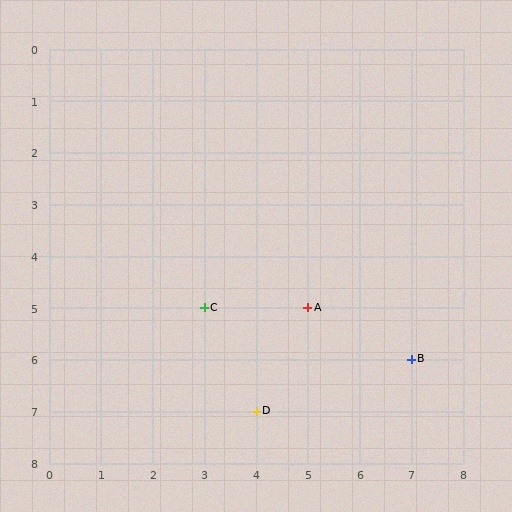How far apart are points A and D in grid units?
Points A and D are 1 column and 2 rows apart (about 2.2 grid units diagonally).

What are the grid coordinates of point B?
Point B is at grid coordinates (7, 6).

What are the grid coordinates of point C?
Point C is at grid coordinates (3, 5).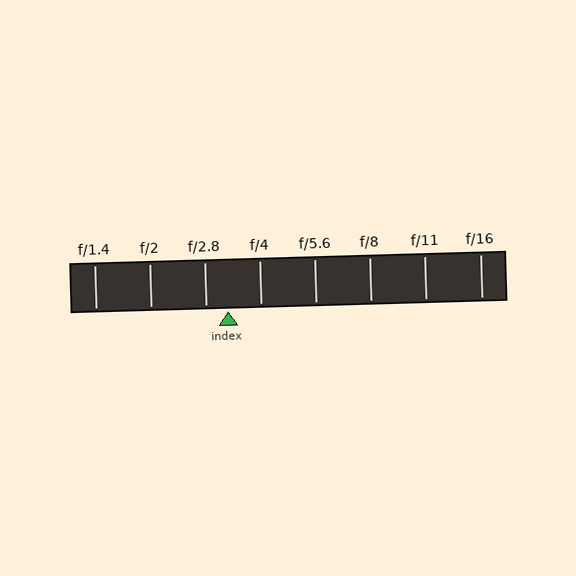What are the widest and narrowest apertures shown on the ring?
The widest aperture shown is f/1.4 and the narrowest is f/16.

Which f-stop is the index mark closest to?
The index mark is closest to f/2.8.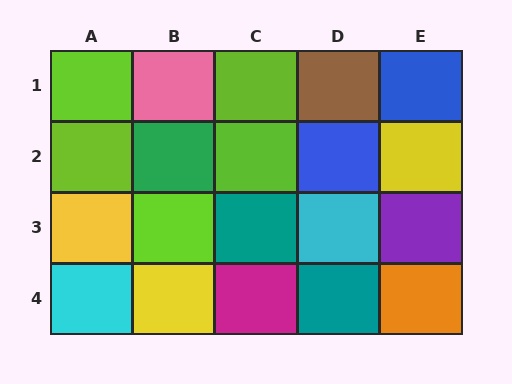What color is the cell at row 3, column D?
Cyan.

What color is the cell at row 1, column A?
Lime.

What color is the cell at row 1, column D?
Brown.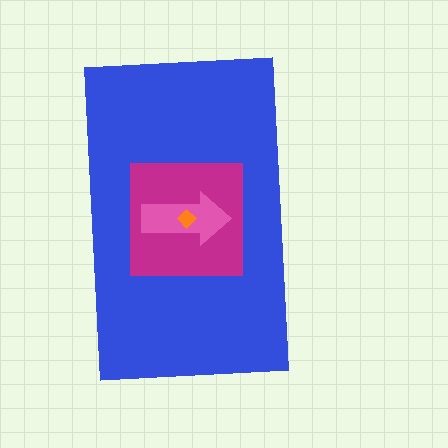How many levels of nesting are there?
4.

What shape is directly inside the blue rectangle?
The magenta square.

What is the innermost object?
The orange diamond.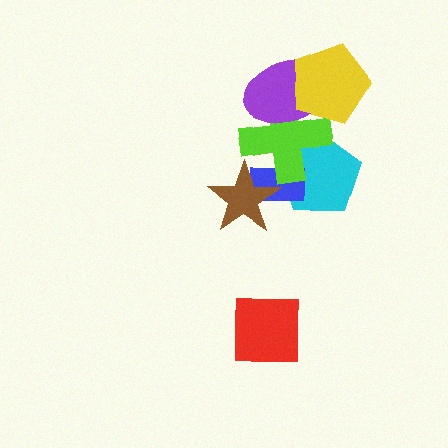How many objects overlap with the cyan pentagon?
2 objects overlap with the cyan pentagon.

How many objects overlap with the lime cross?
5 objects overlap with the lime cross.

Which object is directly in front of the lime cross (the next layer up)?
The purple ellipse is directly in front of the lime cross.